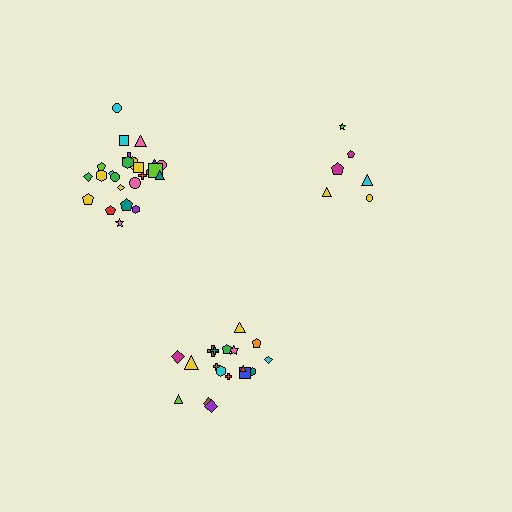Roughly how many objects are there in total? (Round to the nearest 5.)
Roughly 50 objects in total.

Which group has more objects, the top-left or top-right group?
The top-left group.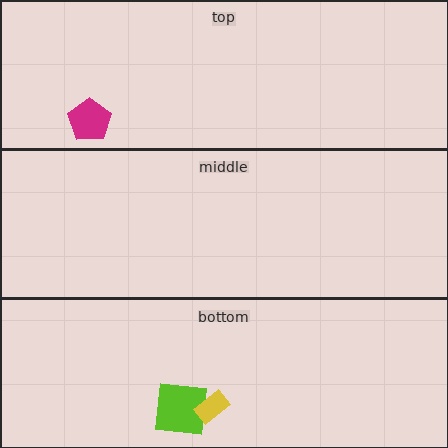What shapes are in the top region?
The magenta pentagon.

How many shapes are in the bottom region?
2.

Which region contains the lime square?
The bottom region.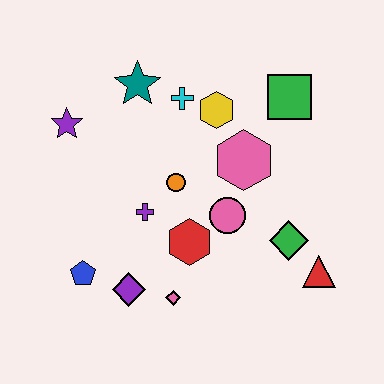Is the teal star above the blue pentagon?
Yes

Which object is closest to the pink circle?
The red hexagon is closest to the pink circle.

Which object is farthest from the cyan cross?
The red triangle is farthest from the cyan cross.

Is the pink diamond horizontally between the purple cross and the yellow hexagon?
Yes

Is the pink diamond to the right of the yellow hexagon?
No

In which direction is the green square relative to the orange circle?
The green square is to the right of the orange circle.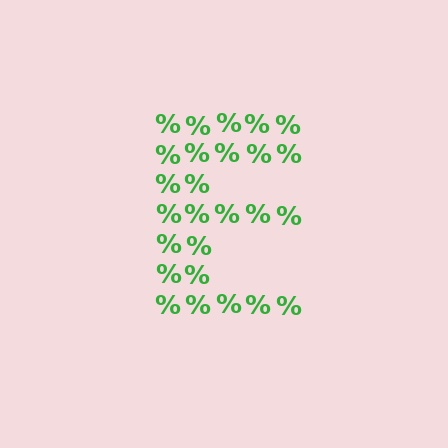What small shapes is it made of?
It is made of small percent signs.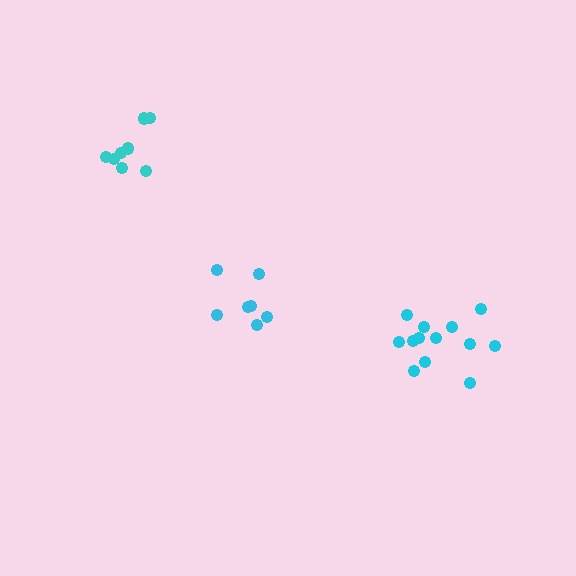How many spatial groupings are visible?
There are 3 spatial groupings.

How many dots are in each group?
Group 1: 7 dots, Group 2: 13 dots, Group 3: 8 dots (28 total).